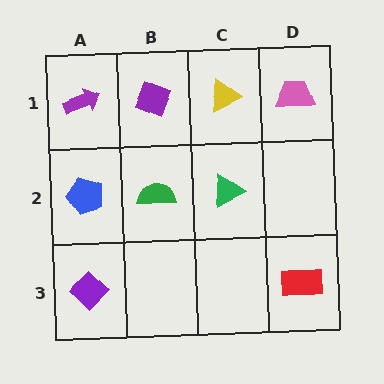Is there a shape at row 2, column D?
No, that cell is empty.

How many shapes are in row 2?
3 shapes.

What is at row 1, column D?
A pink trapezoid.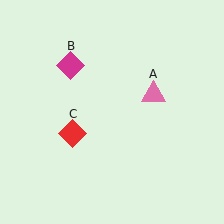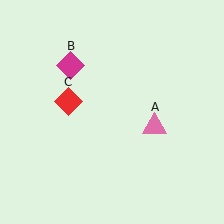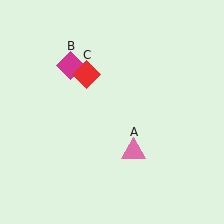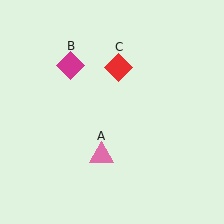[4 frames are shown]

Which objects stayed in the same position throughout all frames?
Magenta diamond (object B) remained stationary.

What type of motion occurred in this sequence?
The pink triangle (object A), red diamond (object C) rotated clockwise around the center of the scene.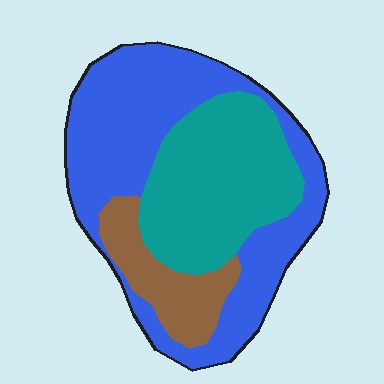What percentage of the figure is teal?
Teal covers 35% of the figure.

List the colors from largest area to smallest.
From largest to smallest: blue, teal, brown.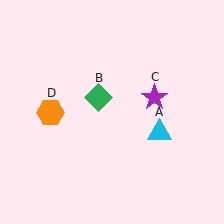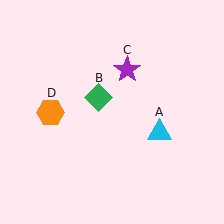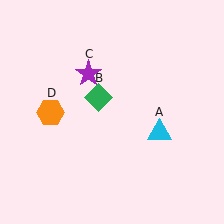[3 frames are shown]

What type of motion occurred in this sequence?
The purple star (object C) rotated counterclockwise around the center of the scene.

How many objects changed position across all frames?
1 object changed position: purple star (object C).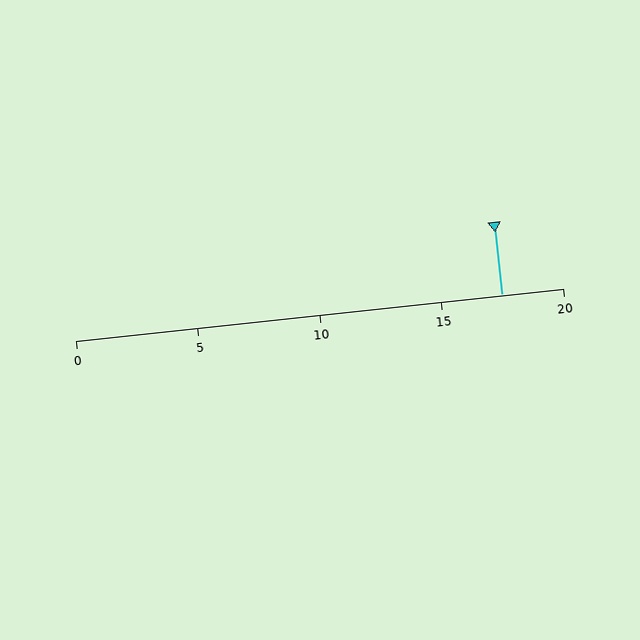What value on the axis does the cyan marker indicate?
The marker indicates approximately 17.5.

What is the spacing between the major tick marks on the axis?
The major ticks are spaced 5 apart.